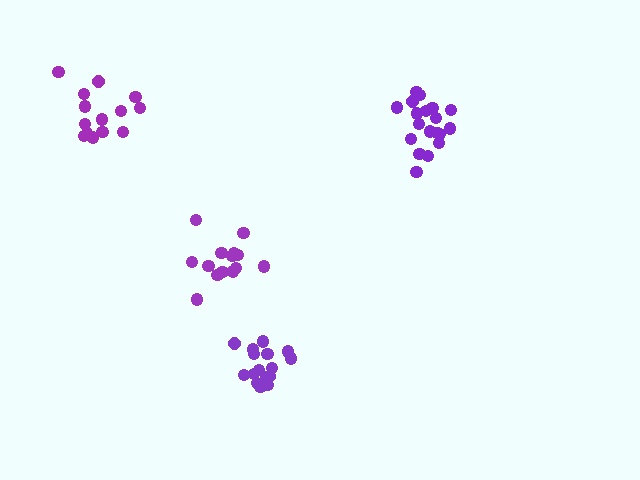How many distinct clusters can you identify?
There are 4 distinct clusters.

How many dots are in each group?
Group 1: 16 dots, Group 2: 14 dots, Group 3: 19 dots, Group 4: 14 dots (63 total).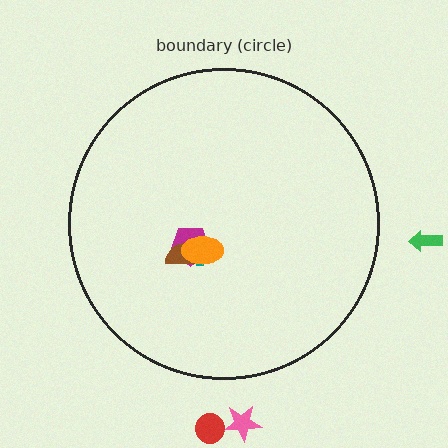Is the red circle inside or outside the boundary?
Outside.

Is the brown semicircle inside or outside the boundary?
Inside.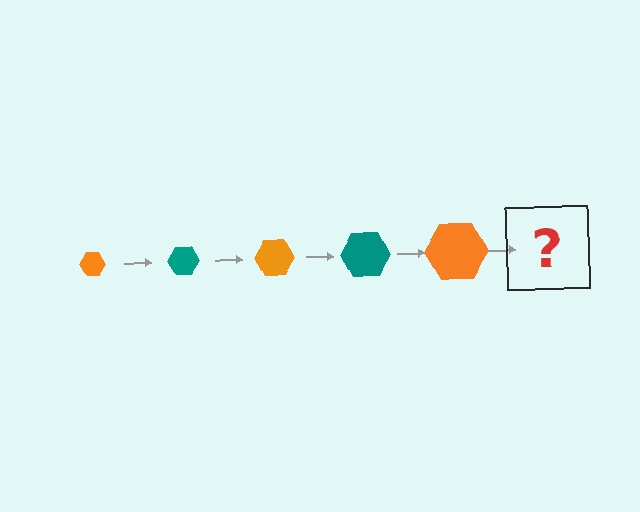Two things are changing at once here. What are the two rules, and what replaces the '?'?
The two rules are that the hexagon grows larger each step and the color cycles through orange and teal. The '?' should be a teal hexagon, larger than the previous one.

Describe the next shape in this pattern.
It should be a teal hexagon, larger than the previous one.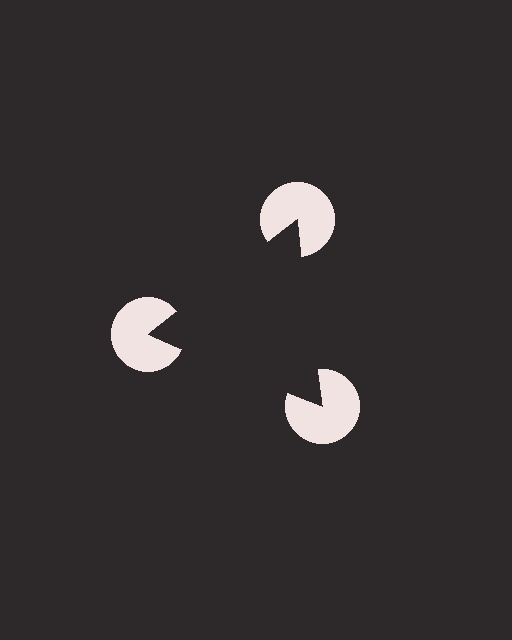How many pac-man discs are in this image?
There are 3 — one at each vertex of the illusory triangle.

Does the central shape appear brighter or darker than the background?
It typically appears slightly darker than the background, even though no actual brightness change is drawn.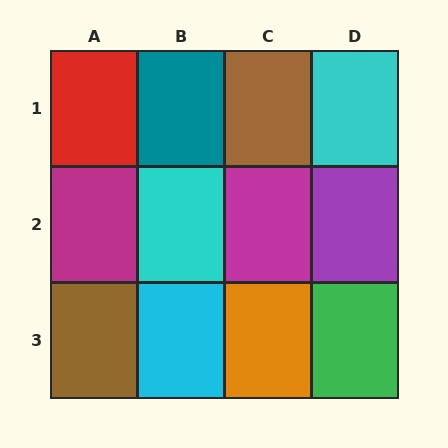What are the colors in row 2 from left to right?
Magenta, cyan, magenta, purple.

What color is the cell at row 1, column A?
Red.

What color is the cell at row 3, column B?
Cyan.